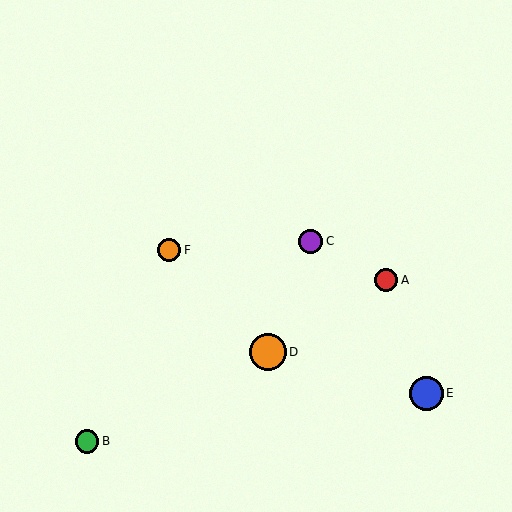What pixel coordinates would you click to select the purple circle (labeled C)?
Click at (311, 241) to select the purple circle C.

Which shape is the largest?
The orange circle (labeled D) is the largest.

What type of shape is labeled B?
Shape B is a green circle.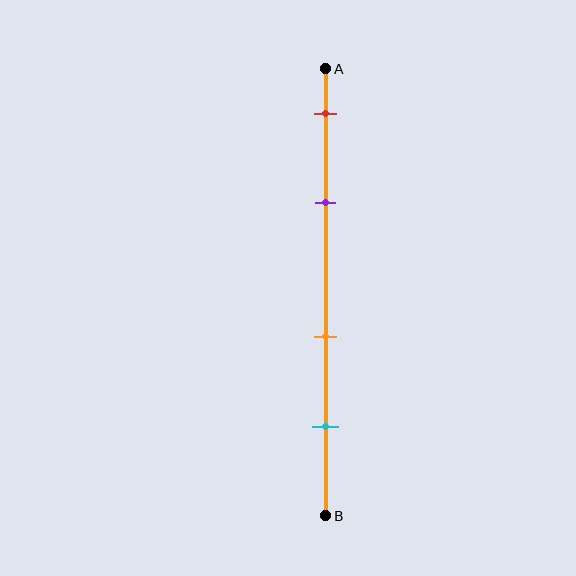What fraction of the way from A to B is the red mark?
The red mark is approximately 10% (0.1) of the way from A to B.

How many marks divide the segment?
There are 4 marks dividing the segment.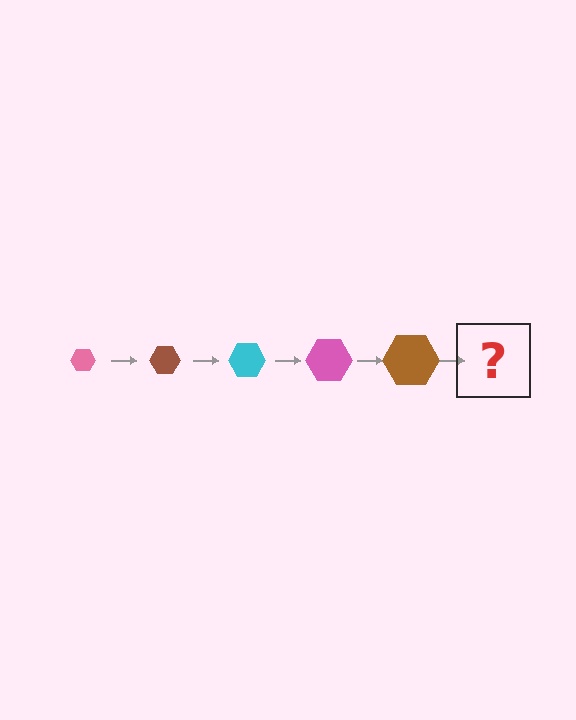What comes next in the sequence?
The next element should be a cyan hexagon, larger than the previous one.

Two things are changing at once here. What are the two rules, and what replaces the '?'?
The two rules are that the hexagon grows larger each step and the color cycles through pink, brown, and cyan. The '?' should be a cyan hexagon, larger than the previous one.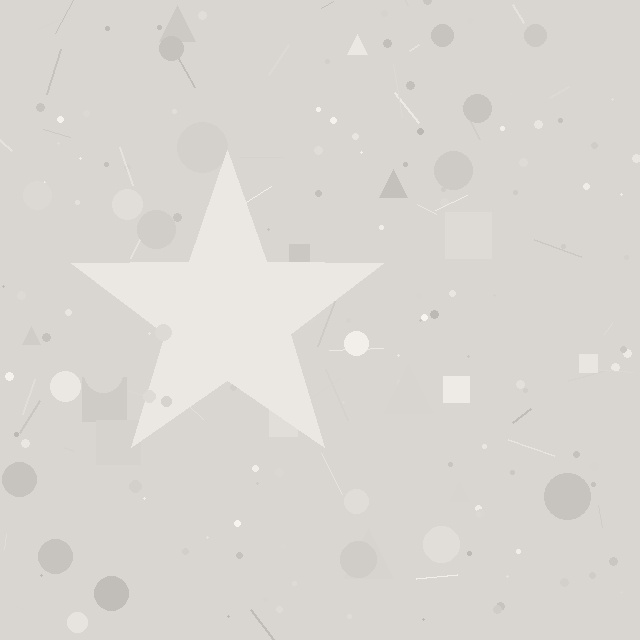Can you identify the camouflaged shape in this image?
The camouflaged shape is a star.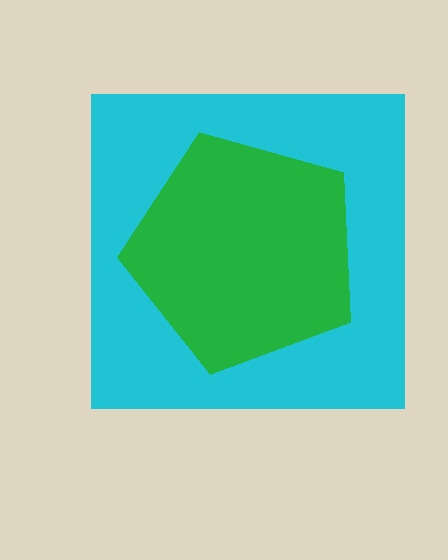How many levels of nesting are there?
2.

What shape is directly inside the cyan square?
The green pentagon.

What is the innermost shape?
The green pentagon.